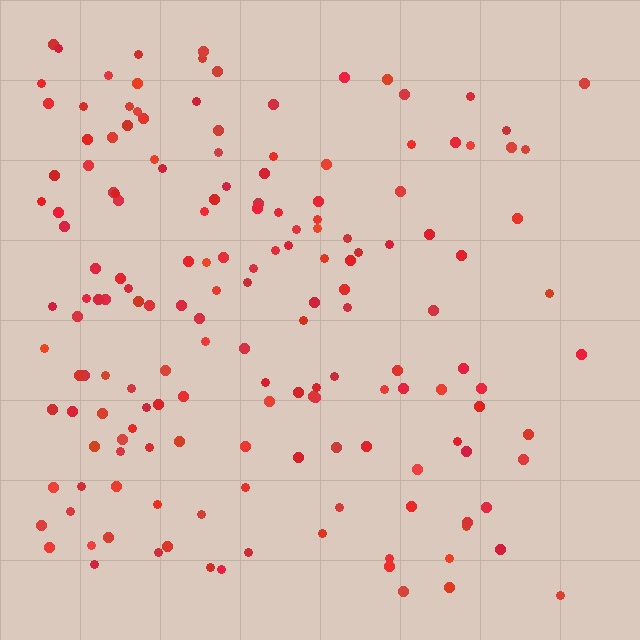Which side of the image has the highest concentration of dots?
The left.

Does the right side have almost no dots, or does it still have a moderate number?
Still a moderate number, just noticeably fewer than the left.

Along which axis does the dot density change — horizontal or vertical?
Horizontal.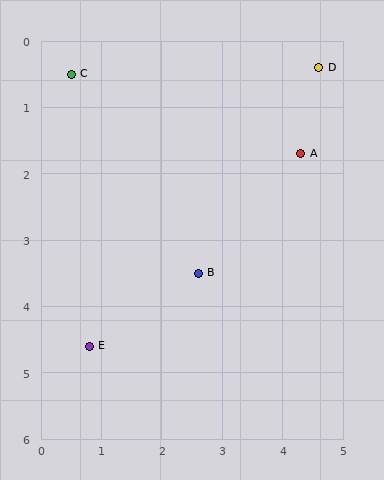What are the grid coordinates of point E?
Point E is at approximately (0.8, 4.6).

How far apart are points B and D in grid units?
Points B and D are about 3.7 grid units apart.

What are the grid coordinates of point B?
Point B is at approximately (2.6, 3.5).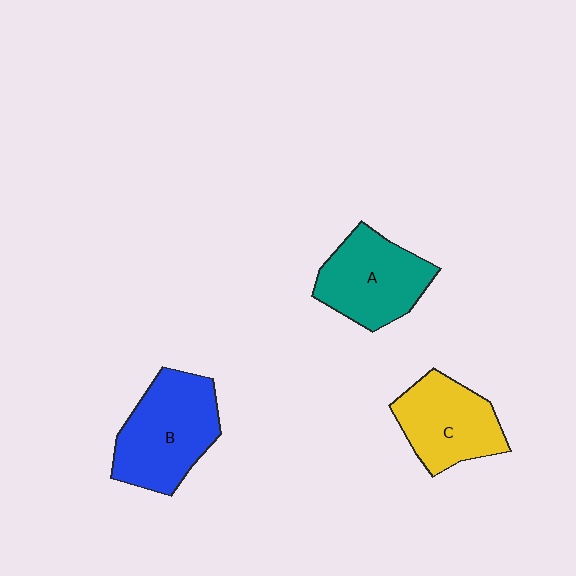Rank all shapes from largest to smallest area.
From largest to smallest: B (blue), A (teal), C (yellow).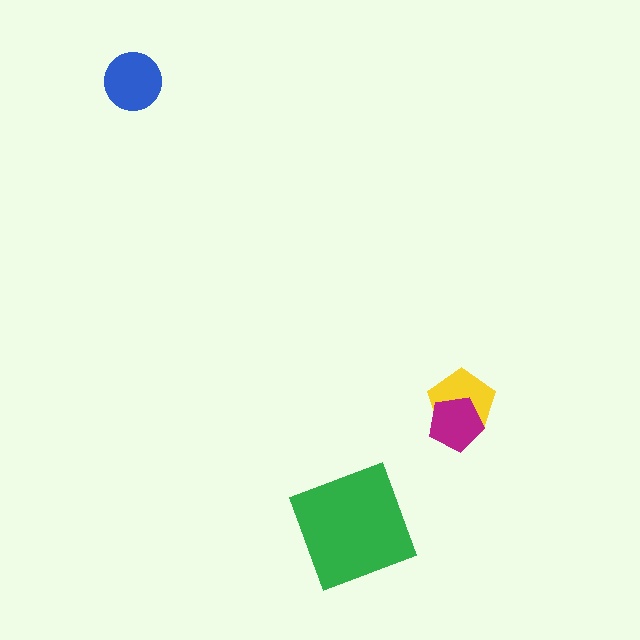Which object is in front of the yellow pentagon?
The magenta pentagon is in front of the yellow pentagon.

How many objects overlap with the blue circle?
0 objects overlap with the blue circle.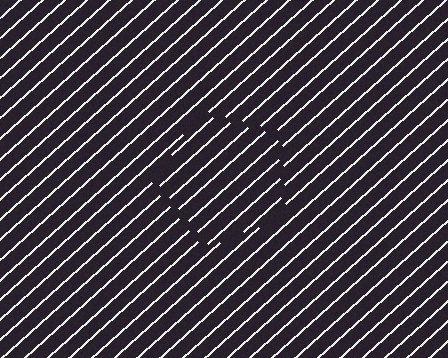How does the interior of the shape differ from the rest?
The interior of the shape contains the same grating, shifted by half a period — the contour is defined by the phase discontinuity where line-ends from the inner and outer gratings abut.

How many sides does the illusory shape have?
5 sides — the line-ends trace a pentagon.